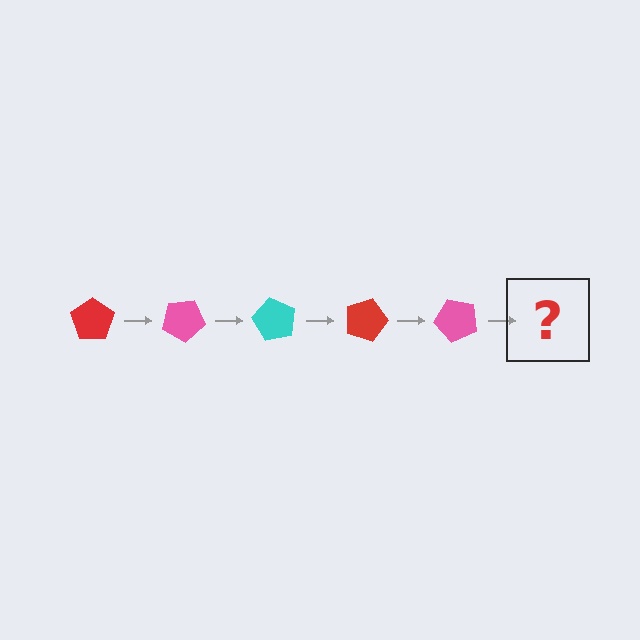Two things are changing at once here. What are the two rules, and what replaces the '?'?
The two rules are that it rotates 30 degrees each step and the color cycles through red, pink, and cyan. The '?' should be a cyan pentagon, rotated 150 degrees from the start.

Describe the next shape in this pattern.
It should be a cyan pentagon, rotated 150 degrees from the start.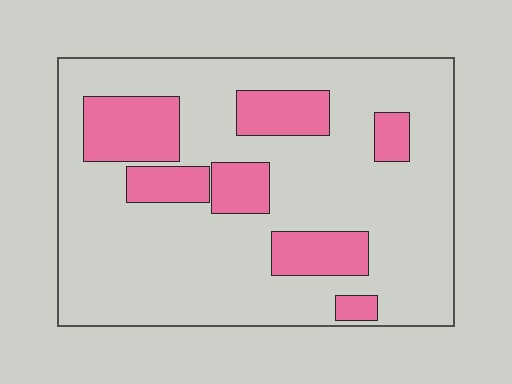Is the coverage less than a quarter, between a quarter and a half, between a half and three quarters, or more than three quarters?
Less than a quarter.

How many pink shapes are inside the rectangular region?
7.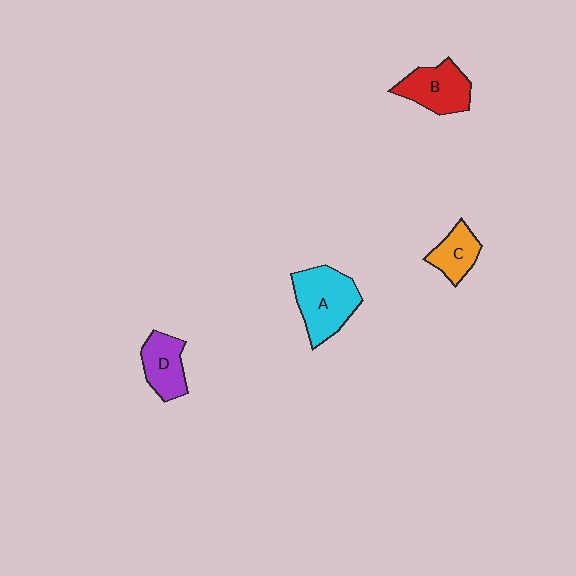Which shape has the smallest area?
Shape C (orange).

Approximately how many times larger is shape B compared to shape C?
Approximately 1.4 times.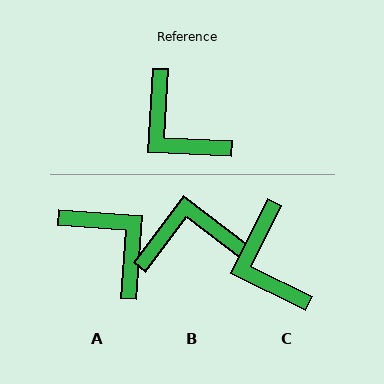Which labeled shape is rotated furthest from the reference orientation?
A, about 179 degrees away.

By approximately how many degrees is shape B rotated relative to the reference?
Approximately 124 degrees clockwise.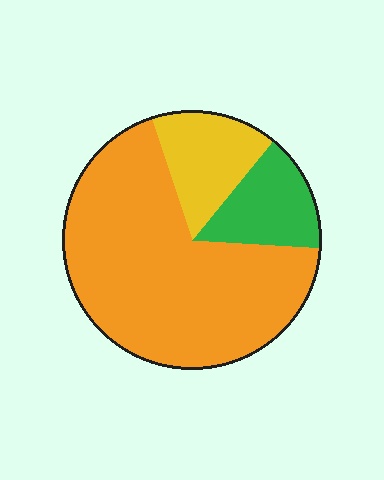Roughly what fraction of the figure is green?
Green takes up about one sixth (1/6) of the figure.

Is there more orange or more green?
Orange.